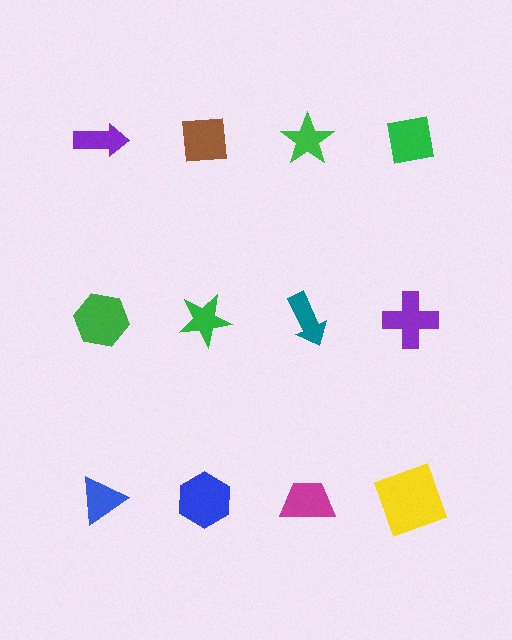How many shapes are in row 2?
4 shapes.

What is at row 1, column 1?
A purple arrow.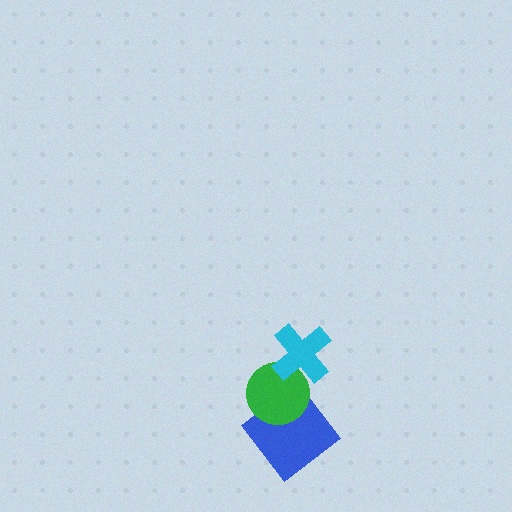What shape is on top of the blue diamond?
The green circle is on top of the blue diamond.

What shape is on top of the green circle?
The cyan cross is on top of the green circle.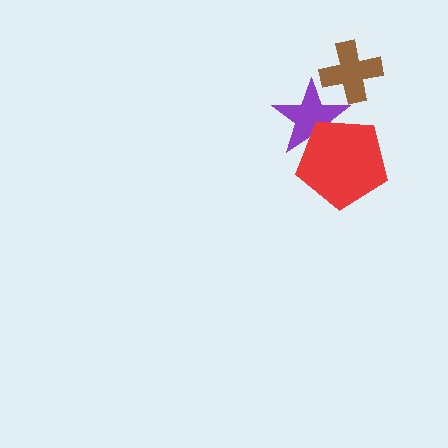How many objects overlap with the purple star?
2 objects overlap with the purple star.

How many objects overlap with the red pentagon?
1 object overlaps with the red pentagon.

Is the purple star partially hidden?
Yes, it is partially covered by another shape.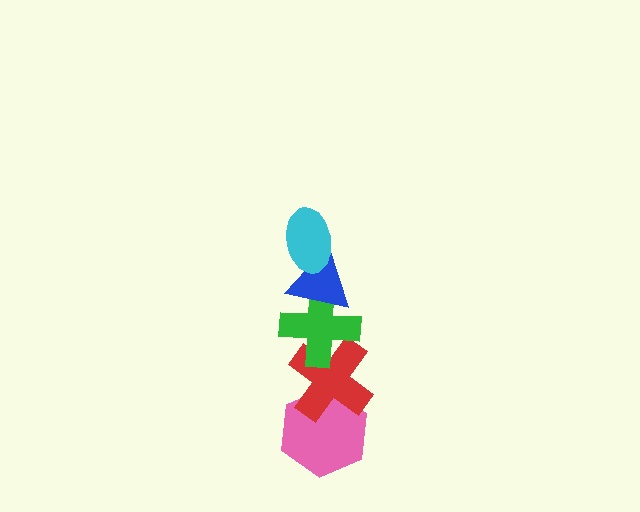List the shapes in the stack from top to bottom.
From top to bottom: the cyan ellipse, the blue triangle, the green cross, the red cross, the pink hexagon.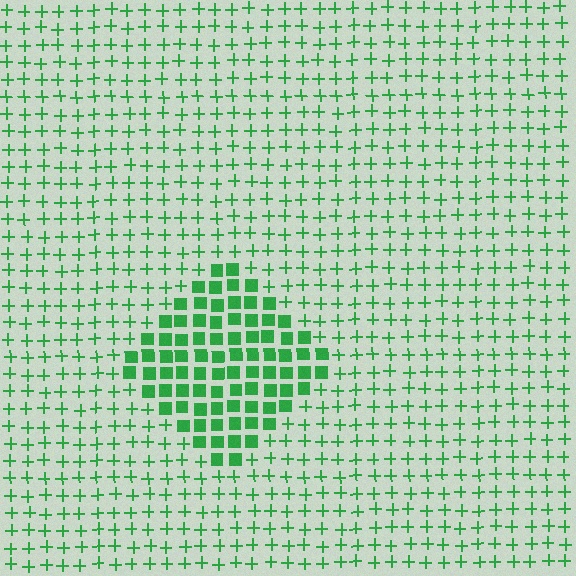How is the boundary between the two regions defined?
The boundary is defined by a change in element shape: squares inside vs. plus signs outside. All elements share the same color and spacing.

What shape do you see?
I see a diamond.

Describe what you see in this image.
The image is filled with small green elements arranged in a uniform grid. A diamond-shaped region contains squares, while the surrounding area contains plus signs. The boundary is defined purely by the change in element shape.